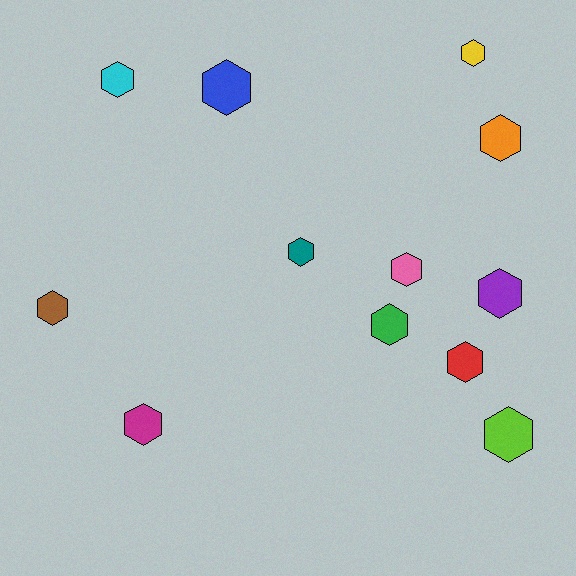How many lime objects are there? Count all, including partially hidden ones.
There is 1 lime object.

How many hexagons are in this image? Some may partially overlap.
There are 12 hexagons.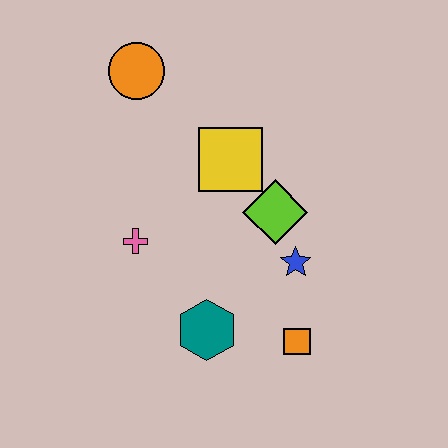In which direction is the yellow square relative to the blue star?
The yellow square is above the blue star.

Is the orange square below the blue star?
Yes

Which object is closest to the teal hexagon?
The orange square is closest to the teal hexagon.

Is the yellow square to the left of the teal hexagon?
No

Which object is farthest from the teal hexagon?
The orange circle is farthest from the teal hexagon.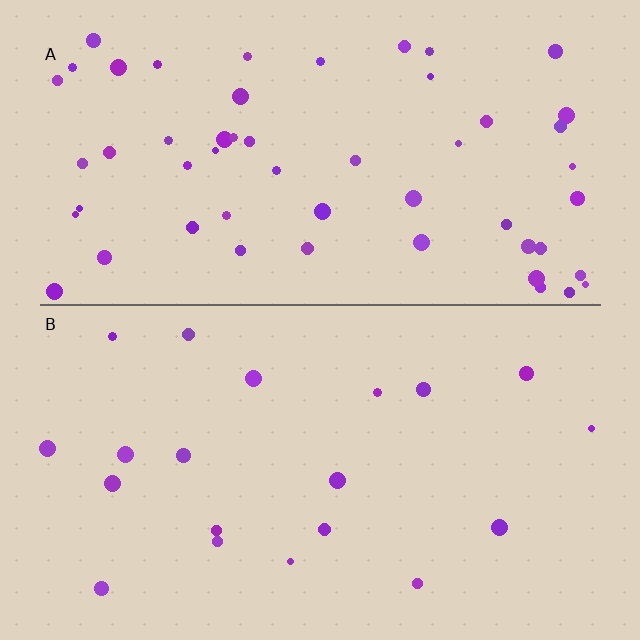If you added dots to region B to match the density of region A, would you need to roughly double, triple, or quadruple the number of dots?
Approximately triple.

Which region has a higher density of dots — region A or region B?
A (the top).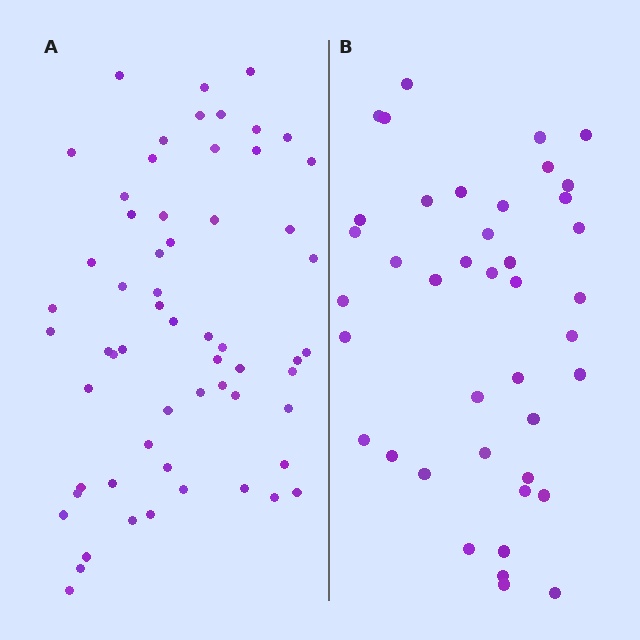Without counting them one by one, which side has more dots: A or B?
Region A (the left region) has more dots.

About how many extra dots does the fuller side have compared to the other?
Region A has approximately 20 more dots than region B.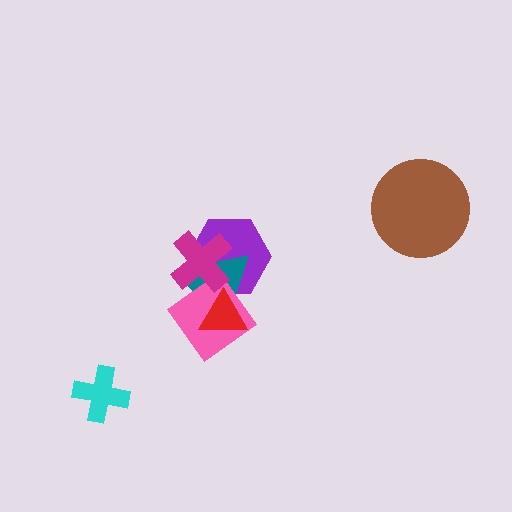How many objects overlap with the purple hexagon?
4 objects overlap with the purple hexagon.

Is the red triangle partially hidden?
No, no other shape covers it.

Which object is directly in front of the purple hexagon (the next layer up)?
The teal triangle is directly in front of the purple hexagon.